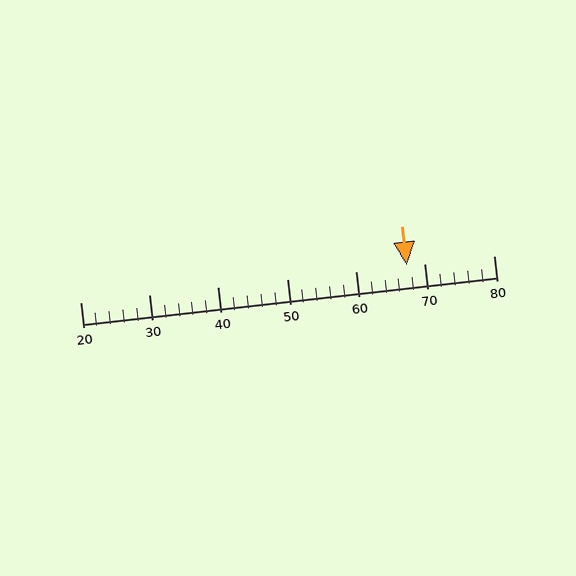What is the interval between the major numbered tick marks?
The major tick marks are spaced 10 units apart.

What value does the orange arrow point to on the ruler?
The orange arrow points to approximately 67.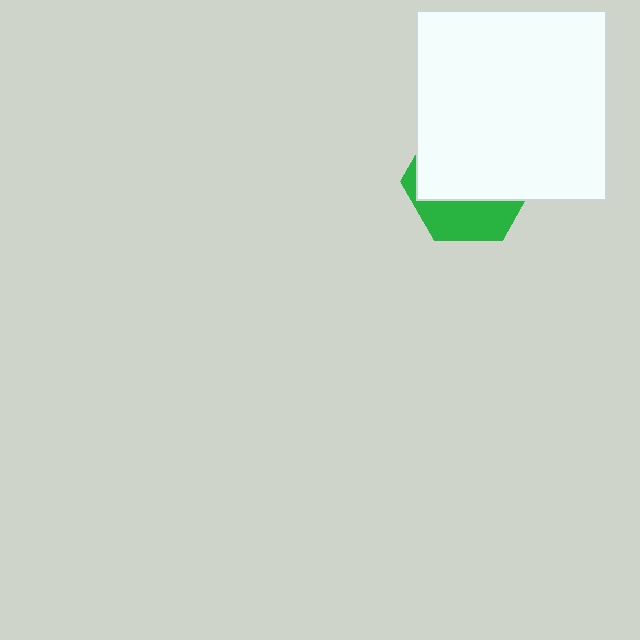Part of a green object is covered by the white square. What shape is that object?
It is a hexagon.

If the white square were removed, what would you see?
You would see the complete green hexagon.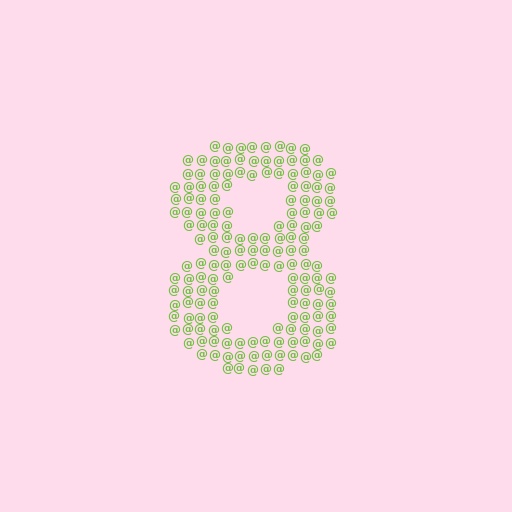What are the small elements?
The small elements are at signs.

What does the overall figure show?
The overall figure shows the digit 8.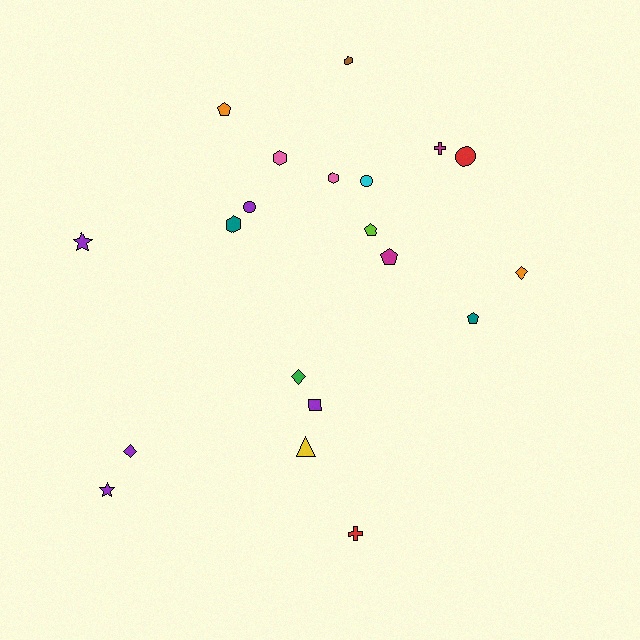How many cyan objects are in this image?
There is 1 cyan object.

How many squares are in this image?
There is 1 square.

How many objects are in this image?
There are 20 objects.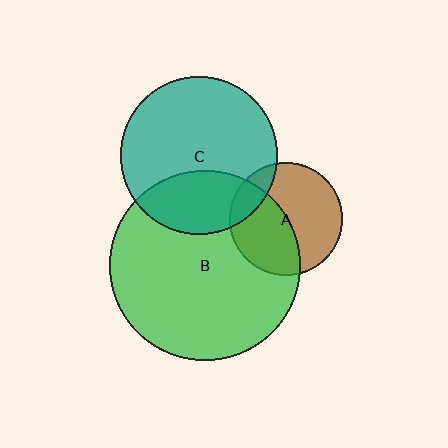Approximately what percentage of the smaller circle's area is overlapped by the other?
Approximately 45%.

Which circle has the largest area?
Circle B (green).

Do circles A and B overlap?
Yes.